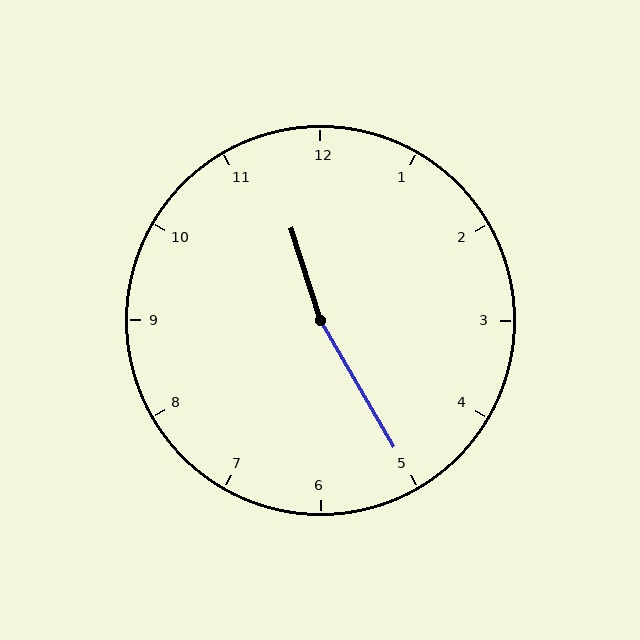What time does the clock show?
11:25.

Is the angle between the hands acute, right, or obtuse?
It is obtuse.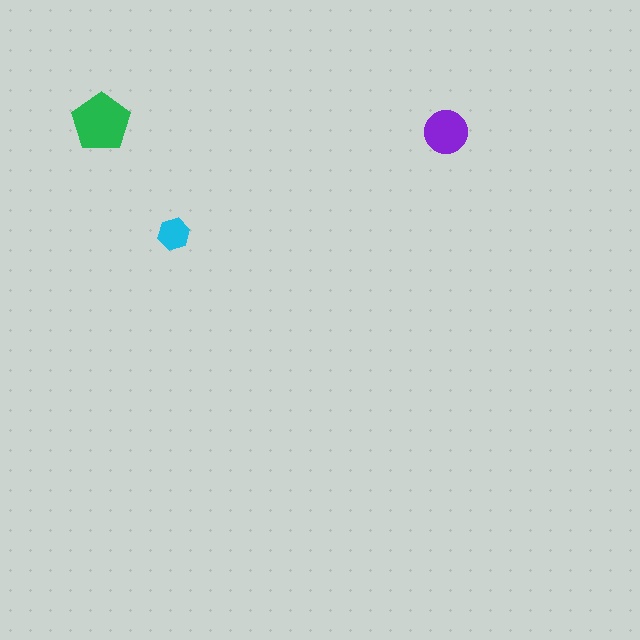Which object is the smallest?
The cyan hexagon.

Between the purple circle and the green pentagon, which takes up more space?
The green pentagon.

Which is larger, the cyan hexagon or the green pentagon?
The green pentagon.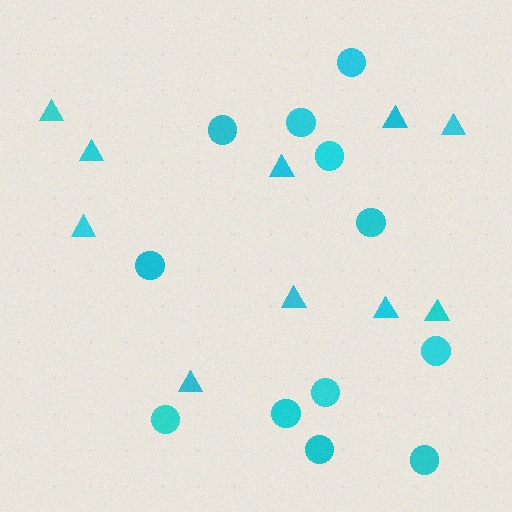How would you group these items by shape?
There are 2 groups: one group of circles (12) and one group of triangles (10).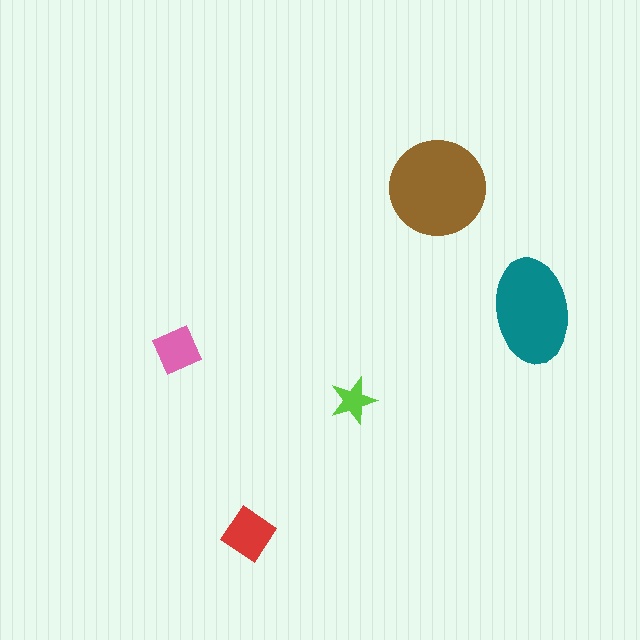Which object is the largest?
The brown circle.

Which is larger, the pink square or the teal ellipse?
The teal ellipse.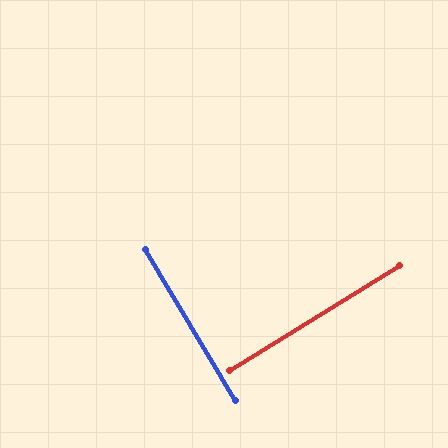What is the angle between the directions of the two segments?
Approximately 89 degrees.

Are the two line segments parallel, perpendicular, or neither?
Perpendicular — they meet at approximately 89°.